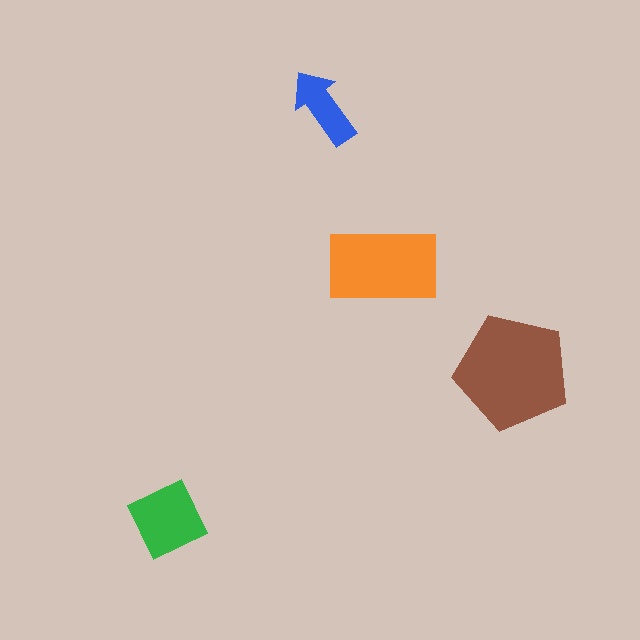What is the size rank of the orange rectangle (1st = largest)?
2nd.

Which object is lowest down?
The green square is bottommost.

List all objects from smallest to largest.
The blue arrow, the green square, the orange rectangle, the brown pentagon.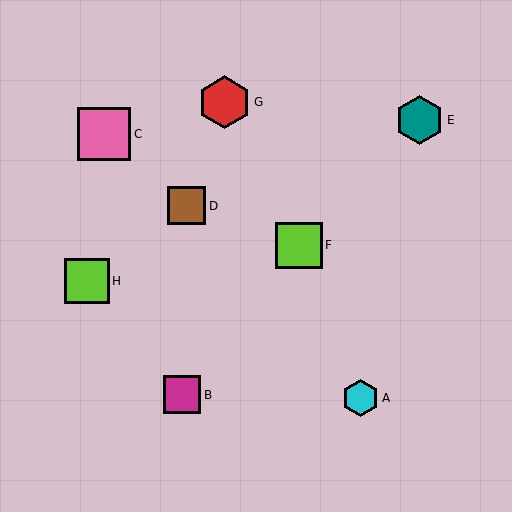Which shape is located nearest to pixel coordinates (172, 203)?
The brown square (labeled D) at (186, 206) is nearest to that location.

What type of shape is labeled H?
Shape H is a lime square.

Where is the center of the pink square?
The center of the pink square is at (104, 134).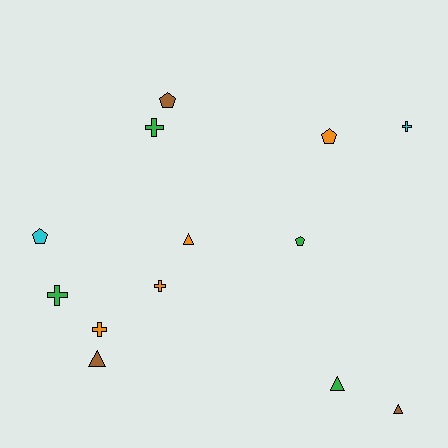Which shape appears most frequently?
Cross, with 5 objects.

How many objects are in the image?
There are 13 objects.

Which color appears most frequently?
Orange, with 4 objects.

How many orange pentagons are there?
There is 1 orange pentagon.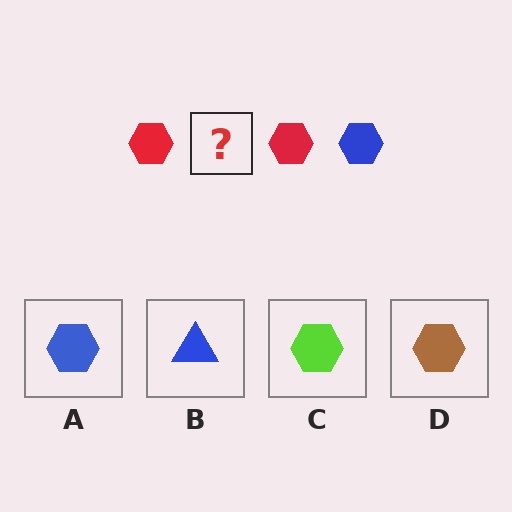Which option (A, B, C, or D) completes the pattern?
A.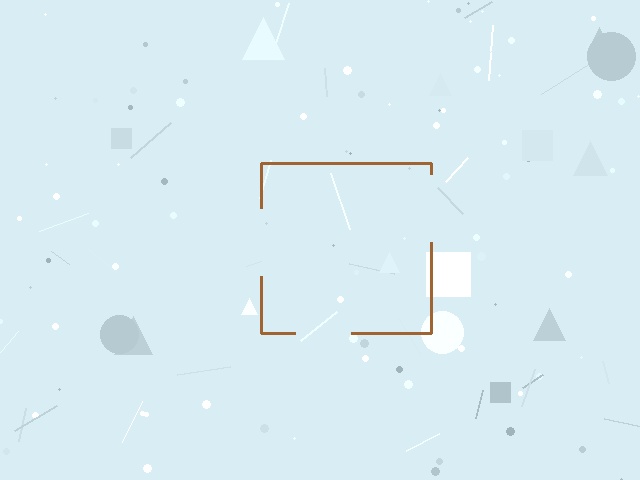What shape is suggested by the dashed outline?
The dashed outline suggests a square.